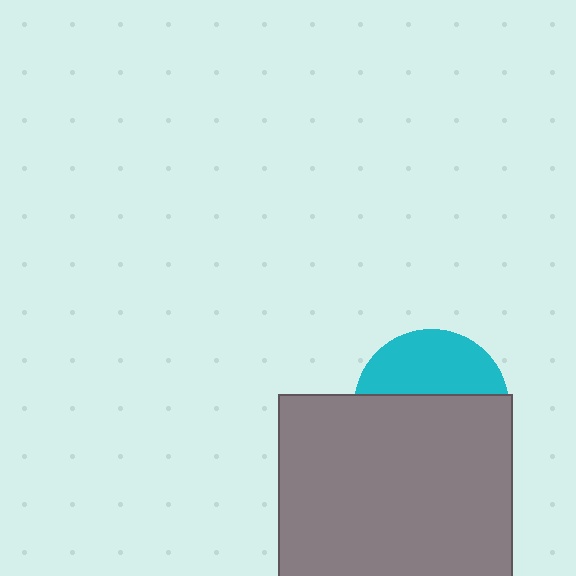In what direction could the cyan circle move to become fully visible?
The cyan circle could move up. That would shift it out from behind the gray square entirely.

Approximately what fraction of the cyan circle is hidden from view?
Roughly 61% of the cyan circle is hidden behind the gray square.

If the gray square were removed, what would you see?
You would see the complete cyan circle.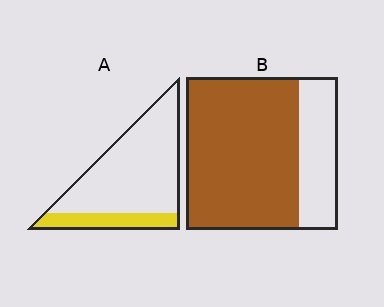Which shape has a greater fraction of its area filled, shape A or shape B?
Shape B.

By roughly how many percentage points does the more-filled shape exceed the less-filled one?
By roughly 55 percentage points (B over A).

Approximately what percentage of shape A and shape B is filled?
A is approximately 20% and B is approximately 75%.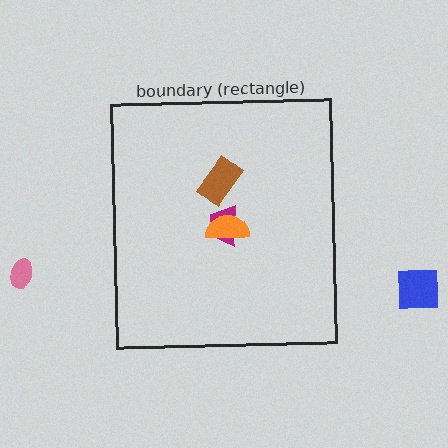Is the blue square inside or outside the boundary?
Outside.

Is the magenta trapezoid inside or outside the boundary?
Inside.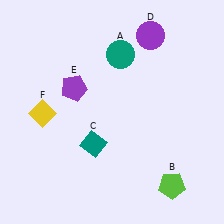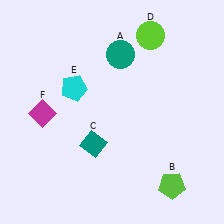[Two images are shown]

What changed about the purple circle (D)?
In Image 1, D is purple. In Image 2, it changed to lime.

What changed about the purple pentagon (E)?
In Image 1, E is purple. In Image 2, it changed to cyan.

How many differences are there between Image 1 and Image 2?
There are 3 differences between the two images.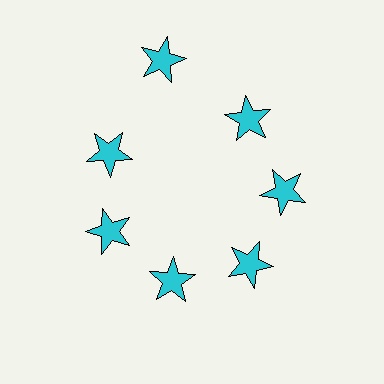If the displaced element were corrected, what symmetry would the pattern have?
It would have 7-fold rotational symmetry — the pattern would map onto itself every 51 degrees.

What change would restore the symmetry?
The symmetry would be restored by moving it inward, back onto the ring so that all 7 stars sit at equal angles and equal distance from the center.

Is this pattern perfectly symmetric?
No. The 7 cyan stars are arranged in a ring, but one element near the 12 o'clock position is pushed outward from the center, breaking the 7-fold rotational symmetry.